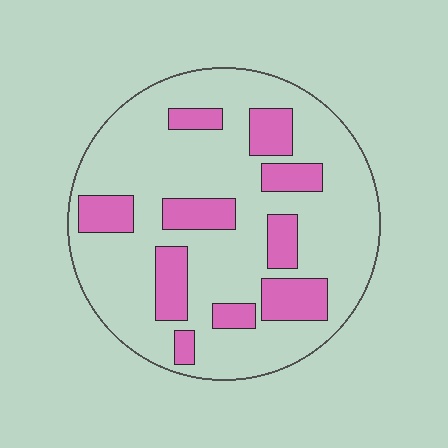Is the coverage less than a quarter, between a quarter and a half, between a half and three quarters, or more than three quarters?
Less than a quarter.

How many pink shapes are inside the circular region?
10.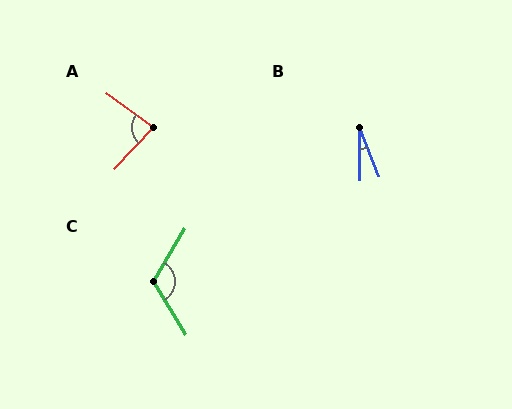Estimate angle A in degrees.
Approximately 83 degrees.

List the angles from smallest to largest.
B (21°), A (83°), C (118°).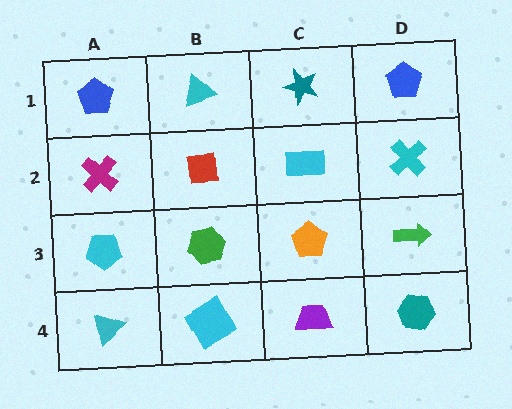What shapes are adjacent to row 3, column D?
A cyan cross (row 2, column D), a teal hexagon (row 4, column D), an orange pentagon (row 3, column C).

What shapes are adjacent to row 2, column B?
A cyan triangle (row 1, column B), a green hexagon (row 3, column B), a magenta cross (row 2, column A), a cyan rectangle (row 2, column C).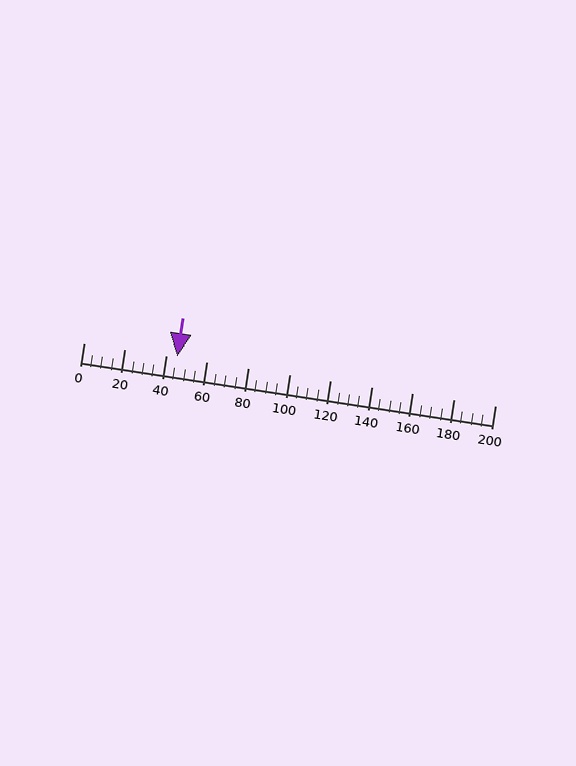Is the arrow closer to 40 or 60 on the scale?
The arrow is closer to 40.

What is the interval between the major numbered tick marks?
The major tick marks are spaced 20 units apart.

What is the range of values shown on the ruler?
The ruler shows values from 0 to 200.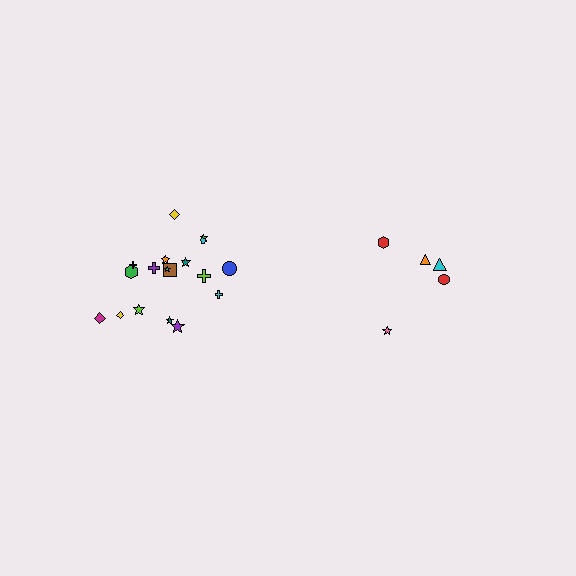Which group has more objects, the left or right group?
The left group.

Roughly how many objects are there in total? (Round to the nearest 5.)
Roughly 25 objects in total.